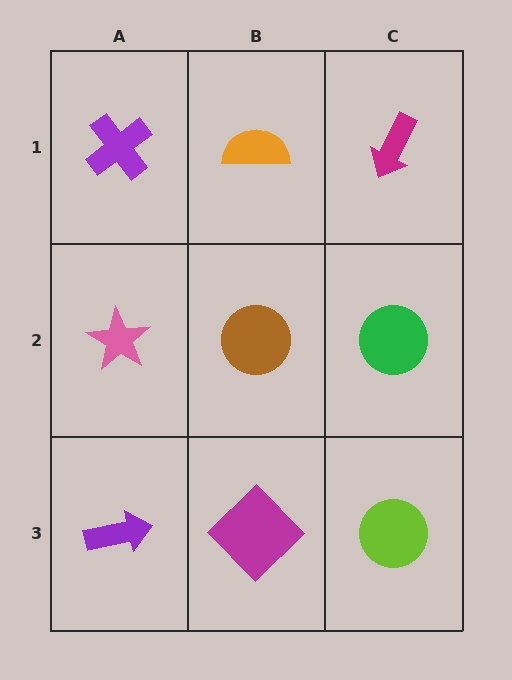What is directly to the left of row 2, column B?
A pink star.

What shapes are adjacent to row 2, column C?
A magenta arrow (row 1, column C), a lime circle (row 3, column C), a brown circle (row 2, column B).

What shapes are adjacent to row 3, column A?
A pink star (row 2, column A), a magenta diamond (row 3, column B).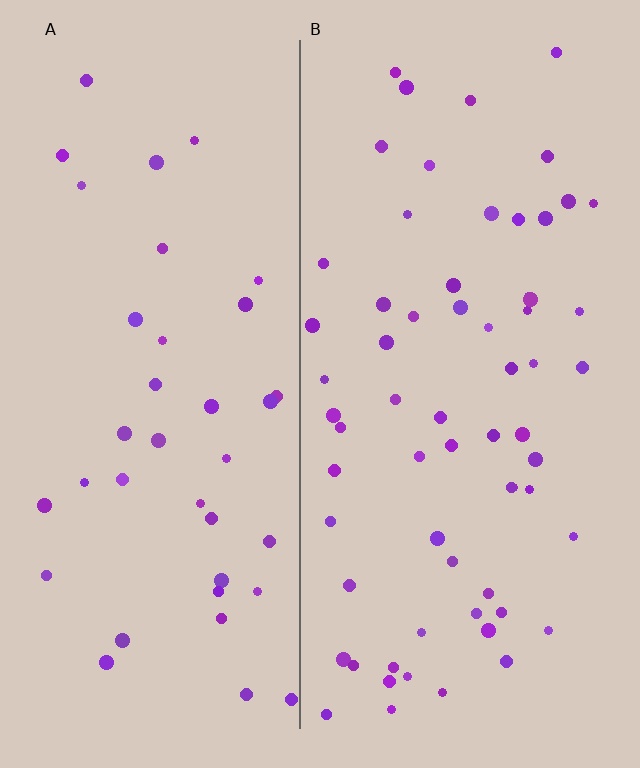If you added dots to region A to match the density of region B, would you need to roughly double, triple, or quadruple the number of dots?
Approximately double.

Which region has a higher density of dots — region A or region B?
B (the right).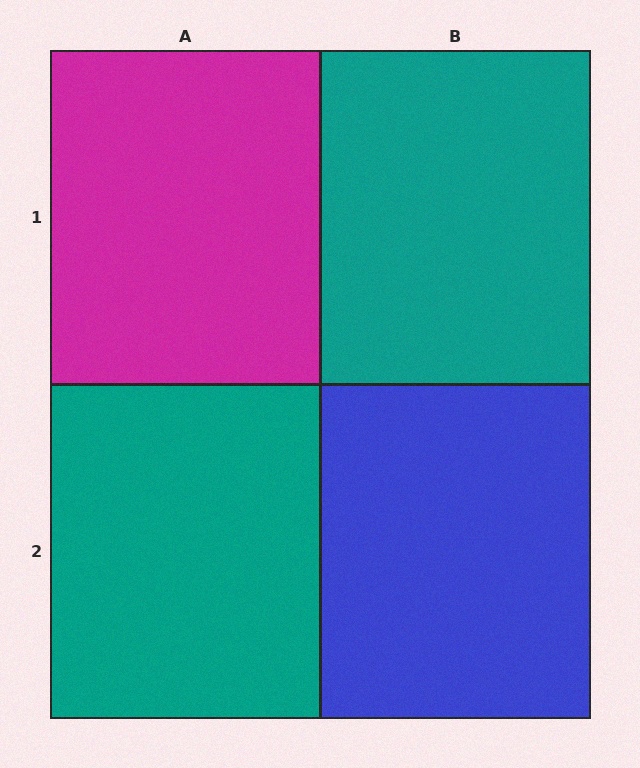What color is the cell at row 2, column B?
Blue.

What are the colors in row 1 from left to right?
Magenta, teal.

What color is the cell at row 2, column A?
Teal.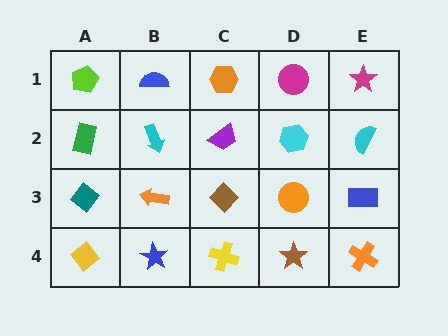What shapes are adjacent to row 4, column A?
A teal diamond (row 3, column A), a blue star (row 4, column B).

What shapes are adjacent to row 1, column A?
A green rectangle (row 2, column A), a blue semicircle (row 1, column B).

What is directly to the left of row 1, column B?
A lime pentagon.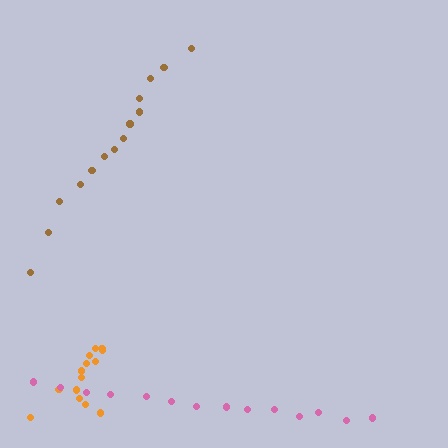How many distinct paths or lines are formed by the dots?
There are 3 distinct paths.